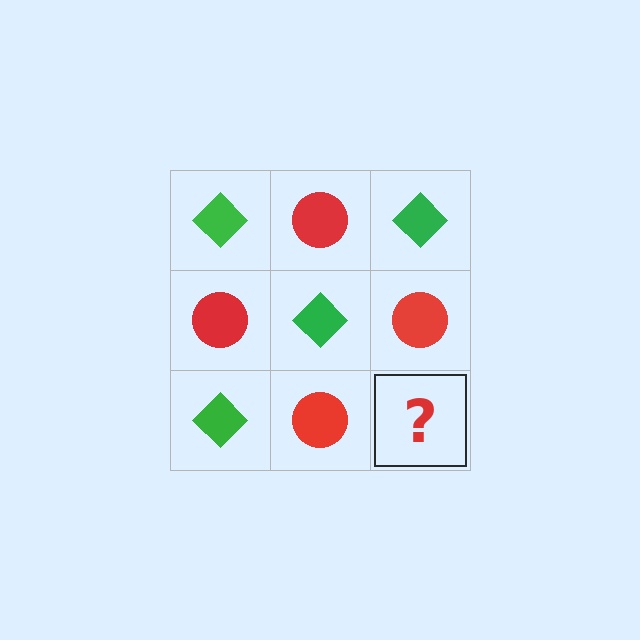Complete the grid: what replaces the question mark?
The question mark should be replaced with a green diamond.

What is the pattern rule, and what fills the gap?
The rule is that it alternates green diamond and red circle in a checkerboard pattern. The gap should be filled with a green diamond.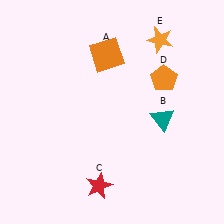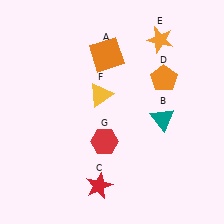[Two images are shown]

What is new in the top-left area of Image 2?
A yellow triangle (F) was added in the top-left area of Image 2.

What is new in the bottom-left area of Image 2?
A red hexagon (G) was added in the bottom-left area of Image 2.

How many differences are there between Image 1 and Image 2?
There are 2 differences between the two images.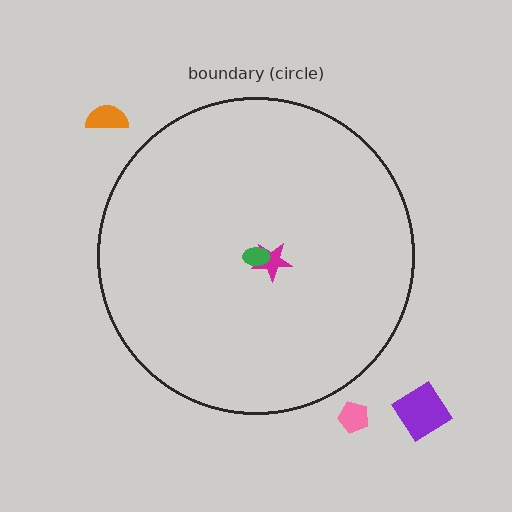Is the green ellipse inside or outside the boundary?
Inside.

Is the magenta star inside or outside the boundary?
Inside.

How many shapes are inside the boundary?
2 inside, 3 outside.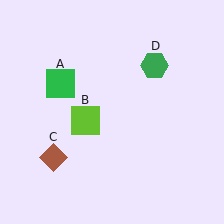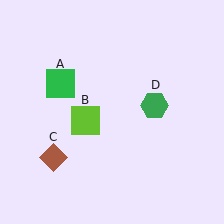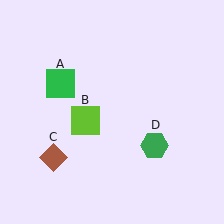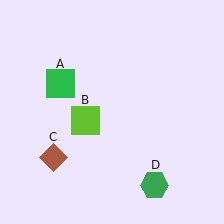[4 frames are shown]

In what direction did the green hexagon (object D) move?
The green hexagon (object D) moved down.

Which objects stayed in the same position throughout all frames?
Green square (object A) and lime square (object B) and brown diamond (object C) remained stationary.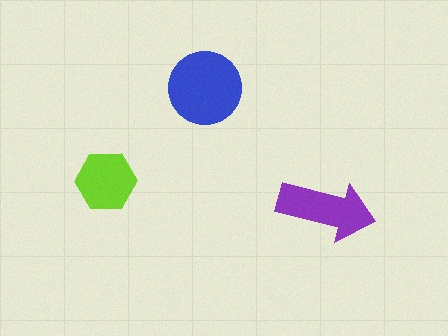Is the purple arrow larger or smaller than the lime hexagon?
Larger.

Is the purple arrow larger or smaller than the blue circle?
Smaller.